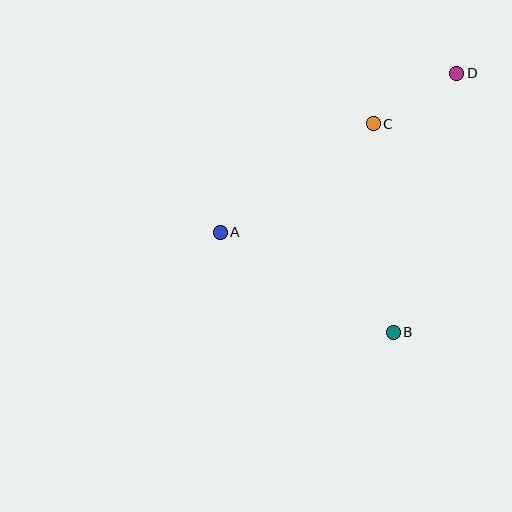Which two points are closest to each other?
Points C and D are closest to each other.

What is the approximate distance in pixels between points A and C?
The distance between A and C is approximately 188 pixels.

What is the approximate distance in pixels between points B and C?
The distance between B and C is approximately 209 pixels.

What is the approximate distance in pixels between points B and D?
The distance between B and D is approximately 267 pixels.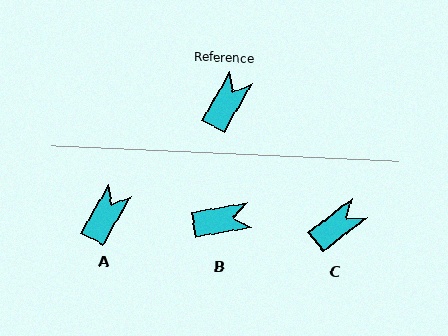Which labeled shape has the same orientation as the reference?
A.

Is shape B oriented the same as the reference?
No, it is off by about 51 degrees.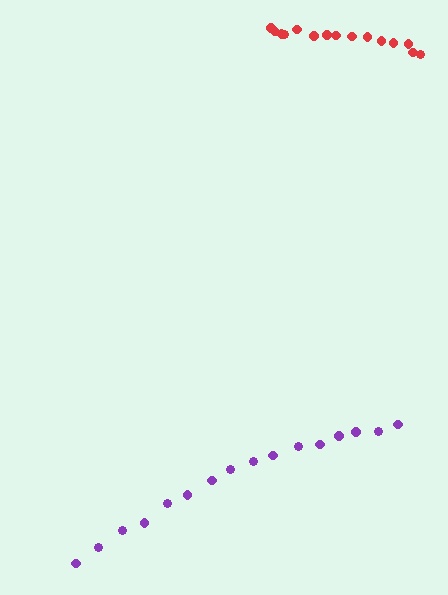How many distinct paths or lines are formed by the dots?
There are 2 distinct paths.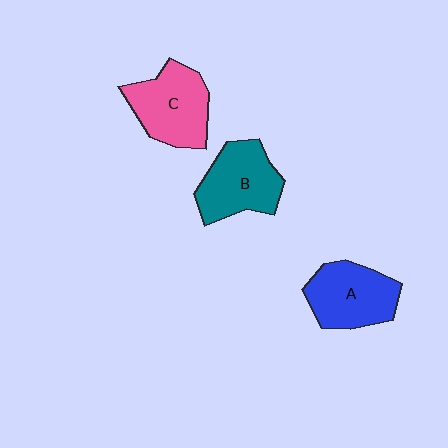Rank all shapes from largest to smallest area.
From largest to smallest: C (pink), B (teal), A (blue).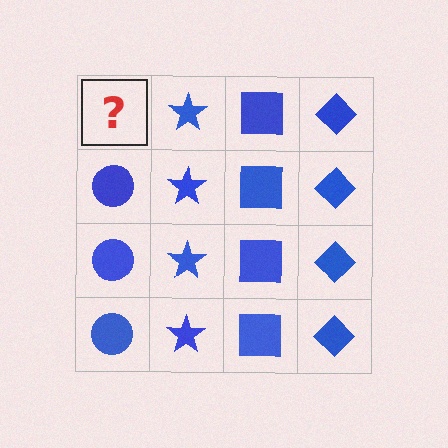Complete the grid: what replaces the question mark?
The question mark should be replaced with a blue circle.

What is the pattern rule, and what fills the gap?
The rule is that each column has a consistent shape. The gap should be filled with a blue circle.